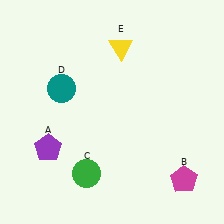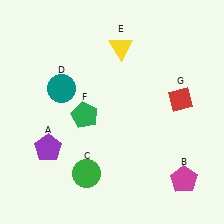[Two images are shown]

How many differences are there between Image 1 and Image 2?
There are 2 differences between the two images.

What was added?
A green pentagon (F), a red diamond (G) were added in Image 2.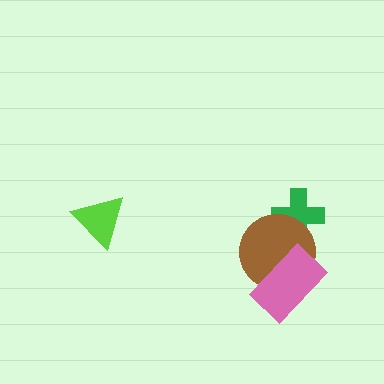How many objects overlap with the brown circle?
2 objects overlap with the brown circle.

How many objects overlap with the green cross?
1 object overlaps with the green cross.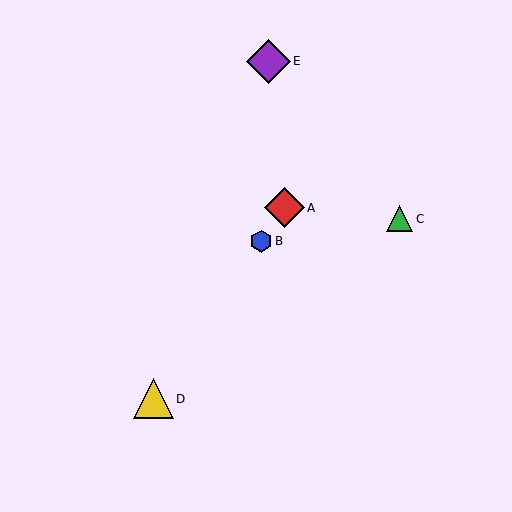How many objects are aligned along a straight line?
3 objects (A, B, D) are aligned along a straight line.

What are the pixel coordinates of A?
Object A is at (284, 208).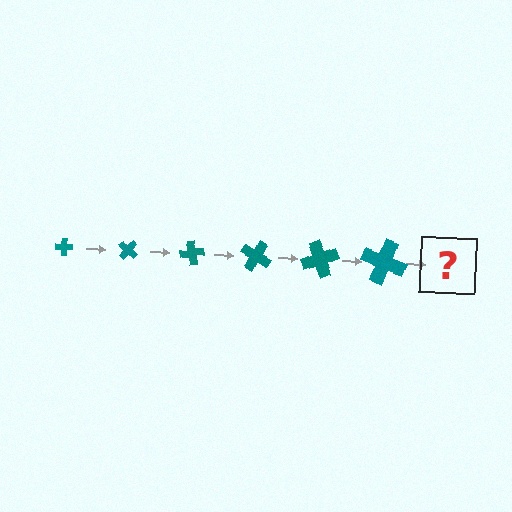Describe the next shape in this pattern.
It should be a cross, larger than the previous one and rotated 240 degrees from the start.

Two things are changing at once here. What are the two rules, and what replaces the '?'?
The two rules are that the cross grows larger each step and it rotates 40 degrees each step. The '?' should be a cross, larger than the previous one and rotated 240 degrees from the start.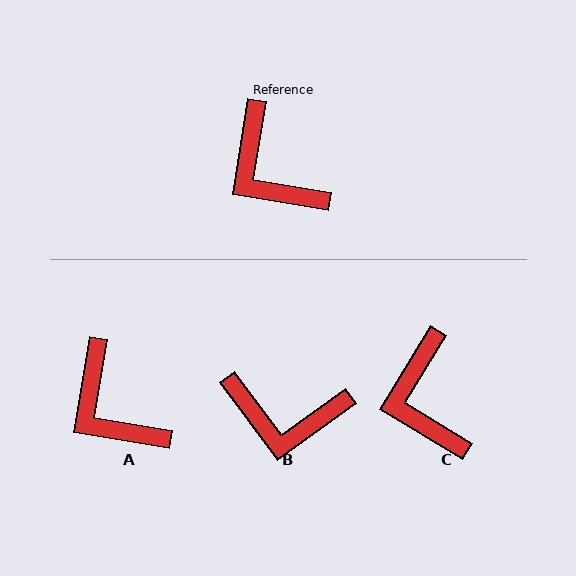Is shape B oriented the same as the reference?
No, it is off by about 46 degrees.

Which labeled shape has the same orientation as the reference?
A.